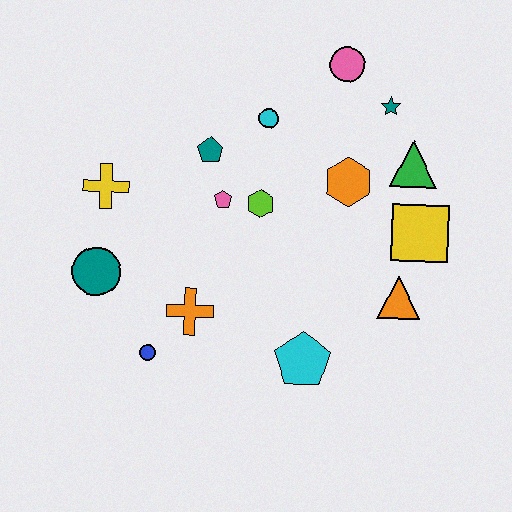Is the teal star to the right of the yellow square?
No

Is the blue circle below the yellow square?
Yes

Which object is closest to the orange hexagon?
The green triangle is closest to the orange hexagon.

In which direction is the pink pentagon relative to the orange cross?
The pink pentagon is above the orange cross.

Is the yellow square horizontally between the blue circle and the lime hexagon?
No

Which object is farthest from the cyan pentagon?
The pink circle is farthest from the cyan pentagon.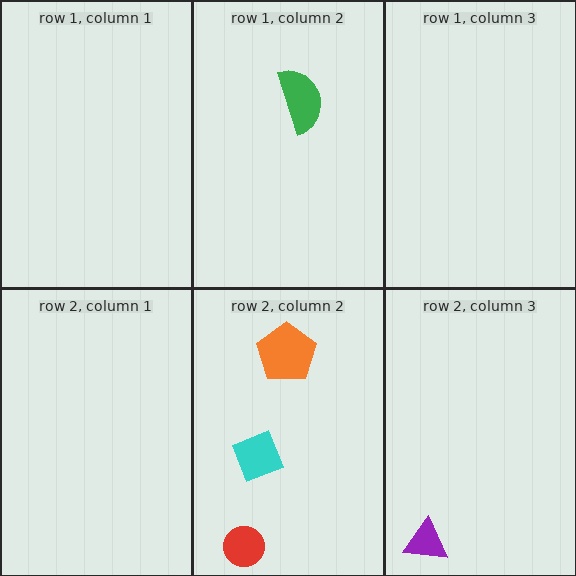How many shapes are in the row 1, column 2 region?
1.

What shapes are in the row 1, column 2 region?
The green semicircle.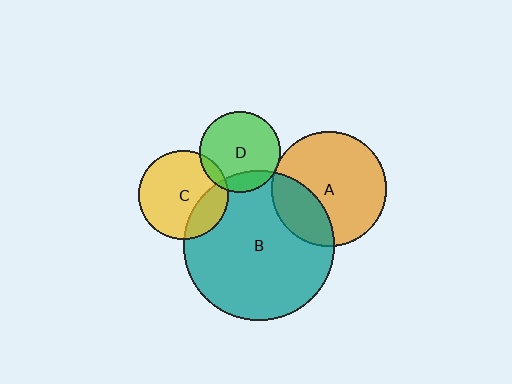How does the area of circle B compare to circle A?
Approximately 1.7 times.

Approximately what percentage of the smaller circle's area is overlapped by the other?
Approximately 5%.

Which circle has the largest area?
Circle B (teal).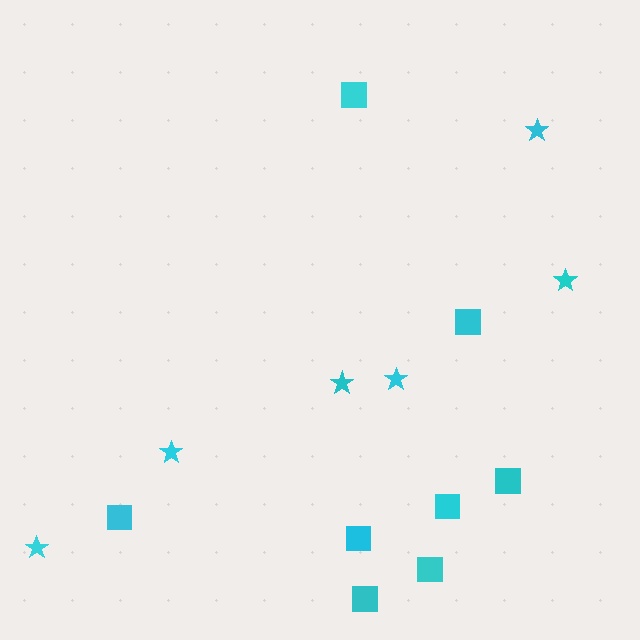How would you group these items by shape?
There are 2 groups: one group of stars (6) and one group of squares (8).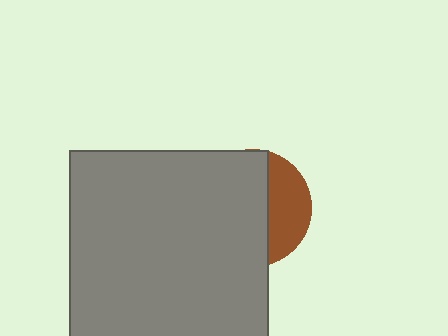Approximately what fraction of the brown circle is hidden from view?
Roughly 68% of the brown circle is hidden behind the gray square.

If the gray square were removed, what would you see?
You would see the complete brown circle.